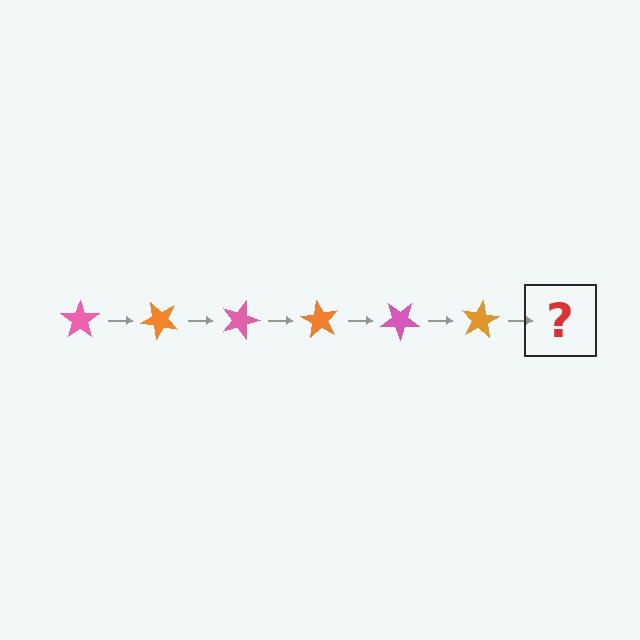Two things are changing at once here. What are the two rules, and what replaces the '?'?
The two rules are that it rotates 45 degrees each step and the color cycles through pink and orange. The '?' should be a pink star, rotated 270 degrees from the start.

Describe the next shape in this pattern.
It should be a pink star, rotated 270 degrees from the start.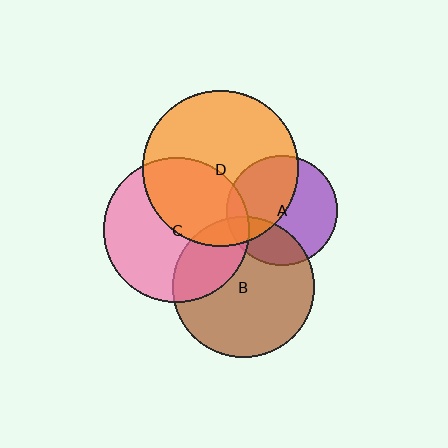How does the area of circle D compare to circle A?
Approximately 2.0 times.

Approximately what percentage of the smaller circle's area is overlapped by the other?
Approximately 40%.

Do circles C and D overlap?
Yes.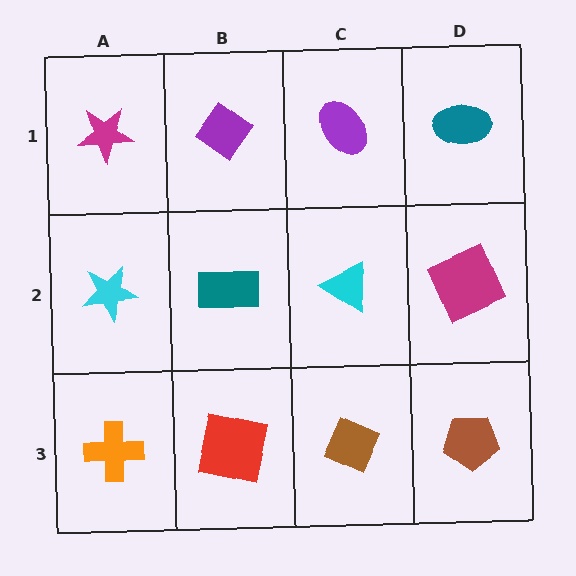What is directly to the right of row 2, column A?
A teal rectangle.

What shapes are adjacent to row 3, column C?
A cyan triangle (row 2, column C), a red square (row 3, column B), a brown pentagon (row 3, column D).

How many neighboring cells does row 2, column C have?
4.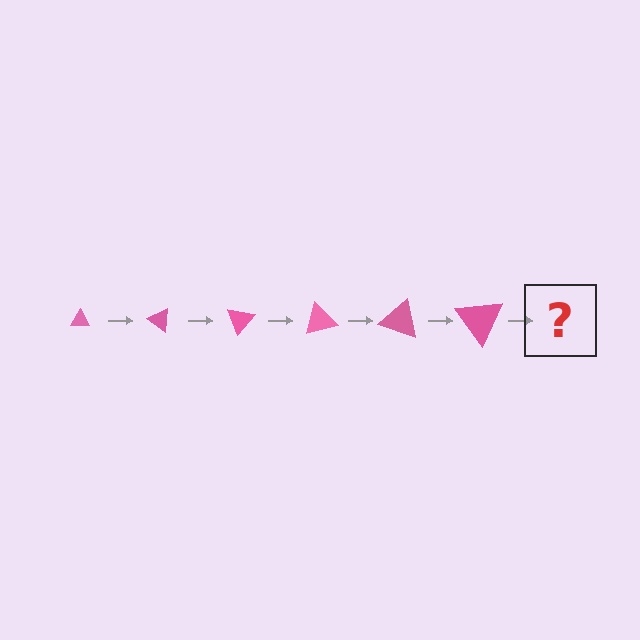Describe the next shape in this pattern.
It should be a triangle, larger than the previous one and rotated 210 degrees from the start.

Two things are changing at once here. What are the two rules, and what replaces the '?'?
The two rules are that the triangle grows larger each step and it rotates 35 degrees each step. The '?' should be a triangle, larger than the previous one and rotated 210 degrees from the start.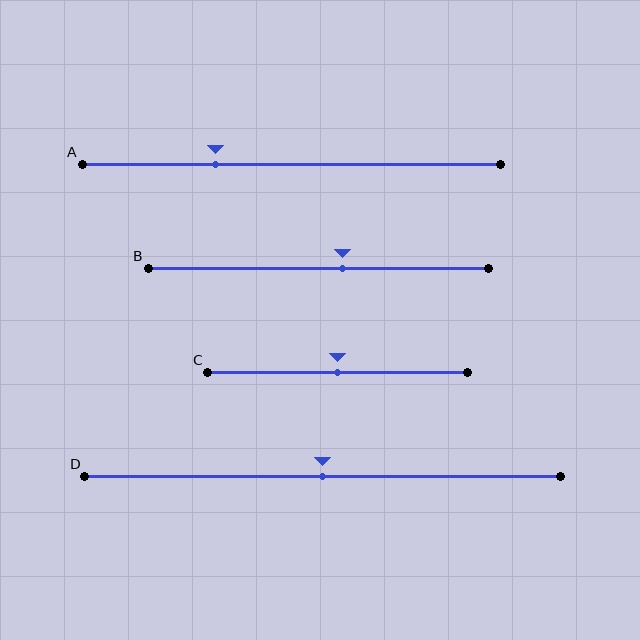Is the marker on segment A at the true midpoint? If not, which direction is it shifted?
No, the marker on segment A is shifted to the left by about 18% of the segment length.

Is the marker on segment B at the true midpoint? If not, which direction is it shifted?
No, the marker on segment B is shifted to the right by about 7% of the segment length.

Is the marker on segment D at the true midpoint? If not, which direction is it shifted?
Yes, the marker on segment D is at the true midpoint.